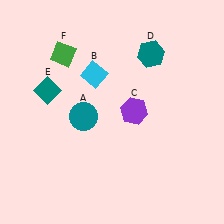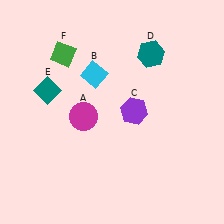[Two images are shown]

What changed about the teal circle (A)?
In Image 1, A is teal. In Image 2, it changed to magenta.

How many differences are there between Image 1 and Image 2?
There is 1 difference between the two images.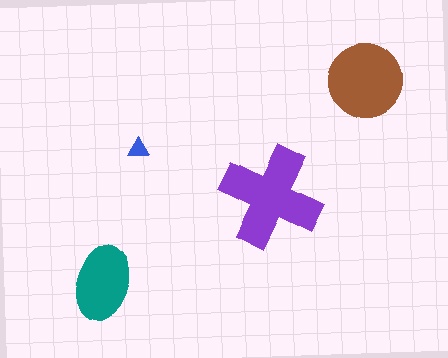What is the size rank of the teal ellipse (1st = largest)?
3rd.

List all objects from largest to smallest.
The purple cross, the brown circle, the teal ellipse, the blue triangle.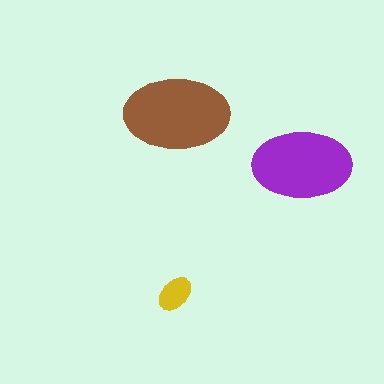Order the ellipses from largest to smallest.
the brown one, the purple one, the yellow one.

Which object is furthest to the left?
The yellow ellipse is leftmost.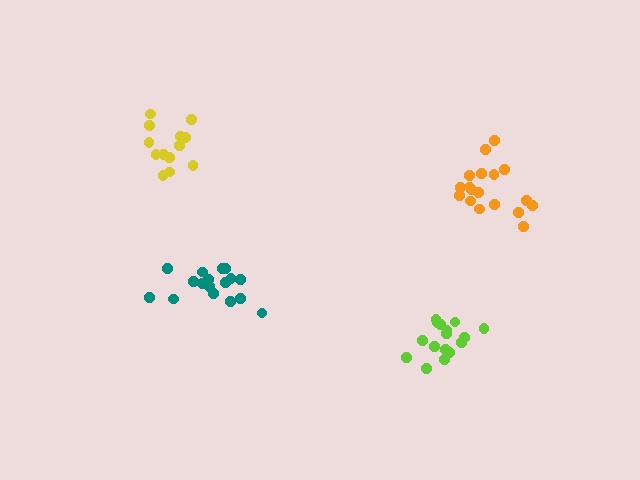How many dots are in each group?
Group 1: 18 dots, Group 2: 16 dots, Group 3: 13 dots, Group 4: 17 dots (64 total).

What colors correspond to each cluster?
The clusters are colored: orange, lime, yellow, teal.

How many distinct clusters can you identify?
There are 4 distinct clusters.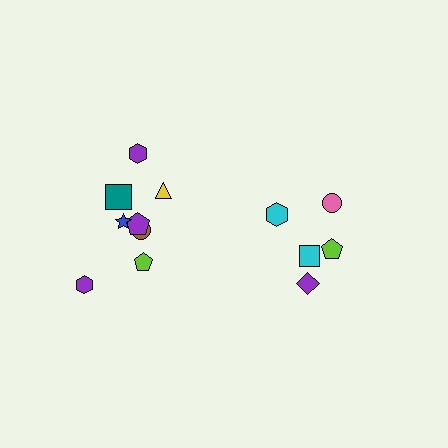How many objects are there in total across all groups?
There are 13 objects.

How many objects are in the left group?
There are 8 objects.